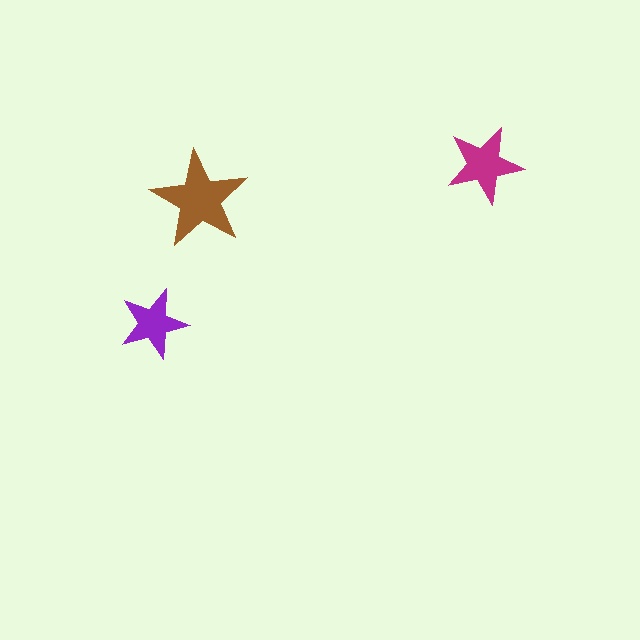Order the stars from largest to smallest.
the brown one, the magenta one, the purple one.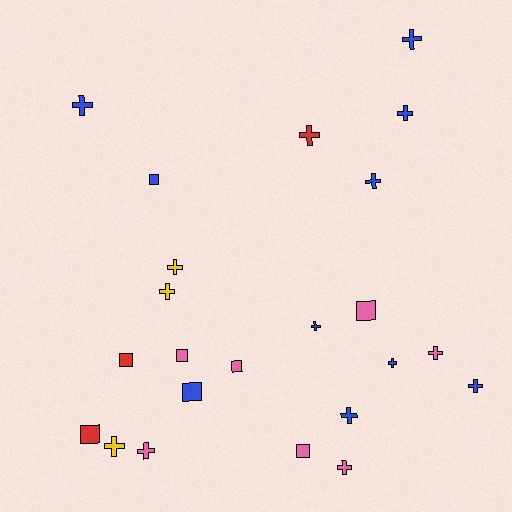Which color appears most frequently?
Blue, with 10 objects.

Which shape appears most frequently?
Cross, with 15 objects.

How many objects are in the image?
There are 23 objects.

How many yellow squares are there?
There are no yellow squares.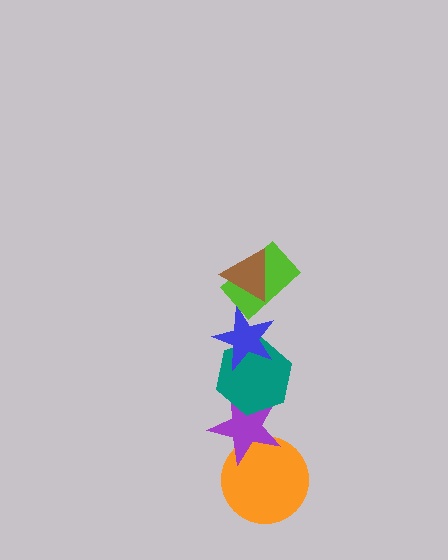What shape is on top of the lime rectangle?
The brown triangle is on top of the lime rectangle.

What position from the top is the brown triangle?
The brown triangle is 1st from the top.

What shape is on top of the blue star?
The lime rectangle is on top of the blue star.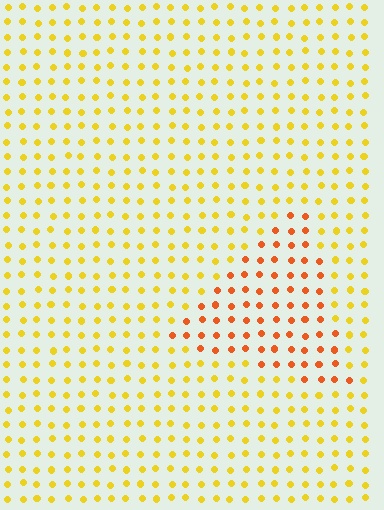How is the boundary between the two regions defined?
The boundary is defined purely by a slight shift in hue (about 36 degrees). Spacing, size, and orientation are identical on both sides.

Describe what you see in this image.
The image is filled with small yellow elements in a uniform arrangement. A triangle-shaped region is visible where the elements are tinted to a slightly different hue, forming a subtle color boundary.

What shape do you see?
I see a triangle.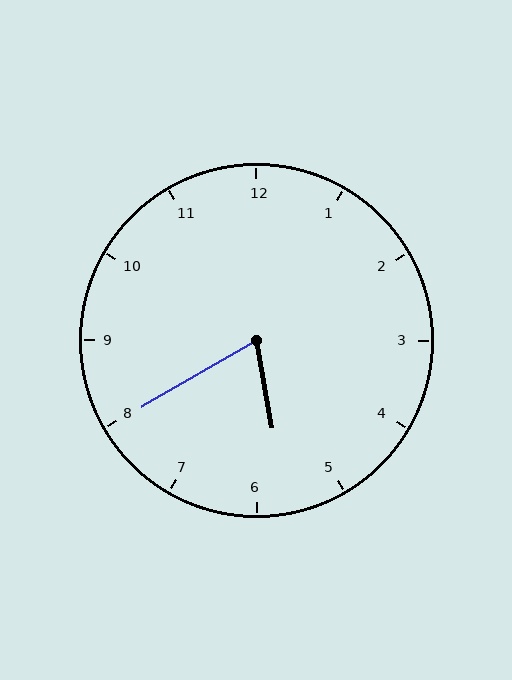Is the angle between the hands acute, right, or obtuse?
It is acute.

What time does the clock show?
5:40.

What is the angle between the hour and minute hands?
Approximately 70 degrees.